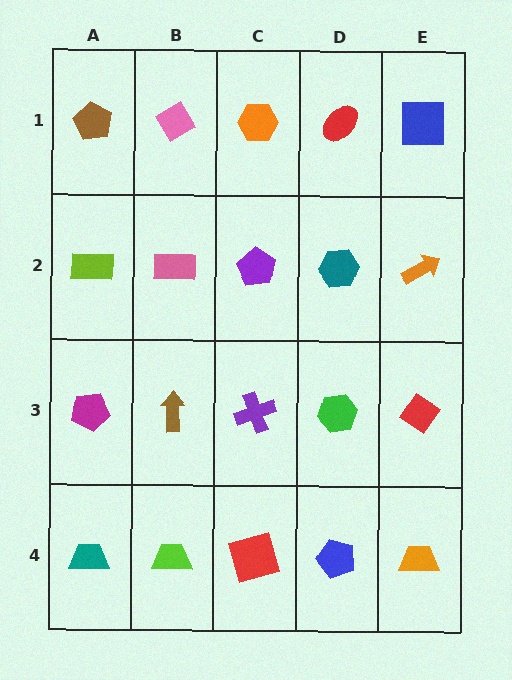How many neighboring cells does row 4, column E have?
2.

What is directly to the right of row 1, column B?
An orange hexagon.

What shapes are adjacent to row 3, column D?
A teal hexagon (row 2, column D), a blue pentagon (row 4, column D), a purple cross (row 3, column C), a red diamond (row 3, column E).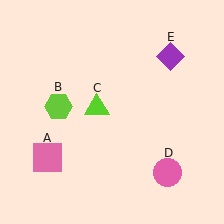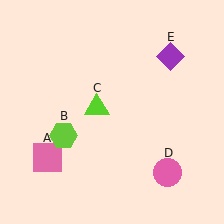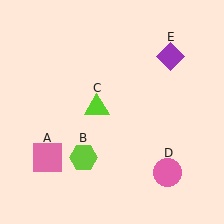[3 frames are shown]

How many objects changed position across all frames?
1 object changed position: lime hexagon (object B).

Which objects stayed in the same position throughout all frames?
Pink square (object A) and lime triangle (object C) and pink circle (object D) and purple diamond (object E) remained stationary.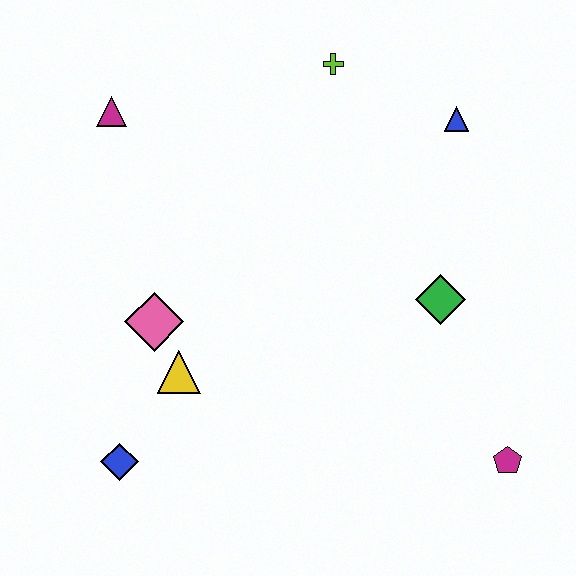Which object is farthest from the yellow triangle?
The blue triangle is farthest from the yellow triangle.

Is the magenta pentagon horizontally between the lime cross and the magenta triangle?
No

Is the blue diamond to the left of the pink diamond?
Yes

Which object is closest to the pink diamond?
The yellow triangle is closest to the pink diamond.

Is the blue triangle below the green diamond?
No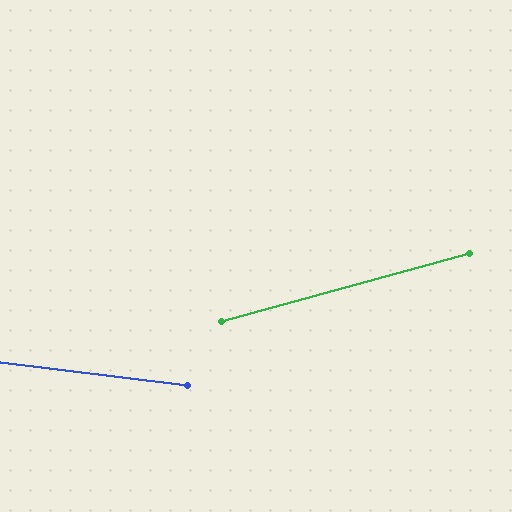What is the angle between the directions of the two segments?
Approximately 22 degrees.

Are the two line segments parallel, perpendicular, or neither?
Neither parallel nor perpendicular — they differ by about 22°.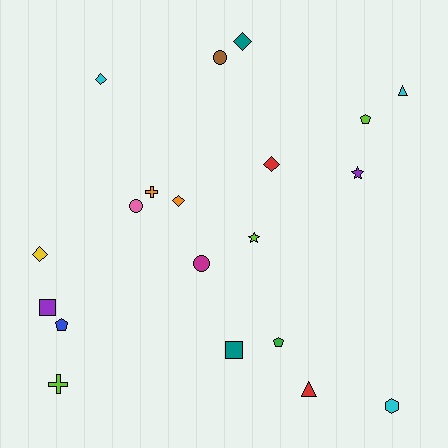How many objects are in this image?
There are 20 objects.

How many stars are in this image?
There are 2 stars.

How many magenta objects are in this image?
There is 1 magenta object.